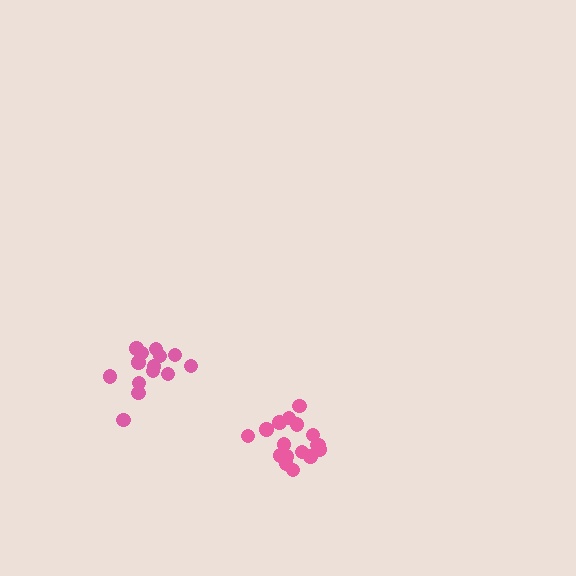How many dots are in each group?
Group 1: 17 dots, Group 2: 14 dots (31 total).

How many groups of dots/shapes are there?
There are 2 groups.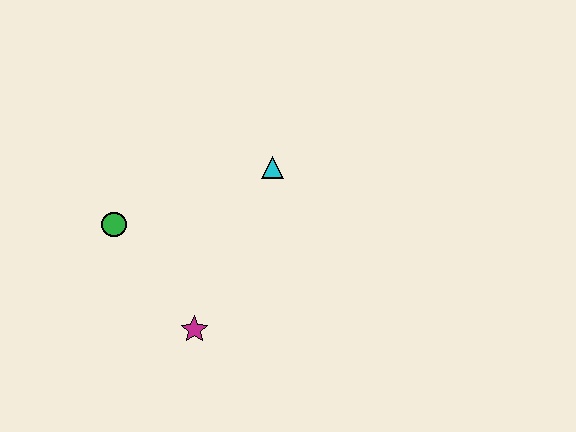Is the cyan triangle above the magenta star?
Yes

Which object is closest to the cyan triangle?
The green circle is closest to the cyan triangle.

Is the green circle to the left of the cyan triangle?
Yes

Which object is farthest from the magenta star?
The cyan triangle is farthest from the magenta star.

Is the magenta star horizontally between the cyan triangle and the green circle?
Yes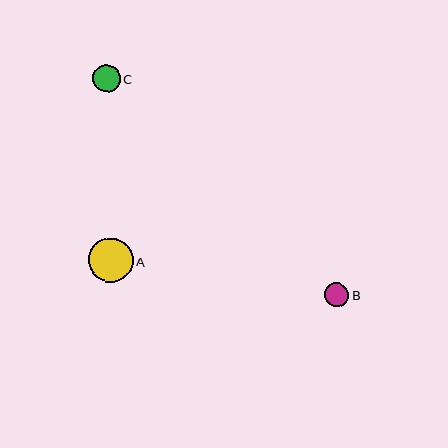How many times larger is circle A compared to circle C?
Circle A is approximately 1.6 times the size of circle C.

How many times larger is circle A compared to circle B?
Circle A is approximately 1.8 times the size of circle B.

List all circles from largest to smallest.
From largest to smallest: A, C, B.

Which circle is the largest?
Circle A is the largest with a size of approximately 44 pixels.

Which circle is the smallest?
Circle B is the smallest with a size of approximately 25 pixels.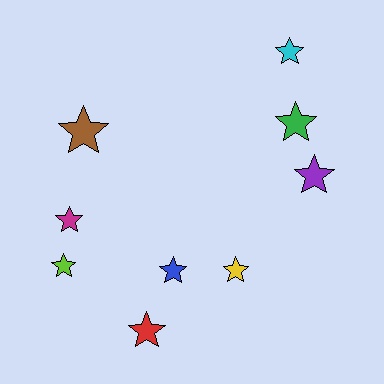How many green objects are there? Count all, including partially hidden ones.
There is 1 green object.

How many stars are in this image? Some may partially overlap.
There are 9 stars.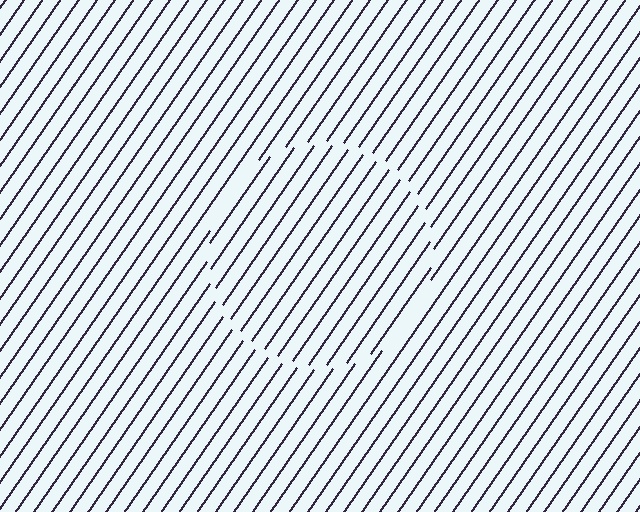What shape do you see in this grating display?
An illusory circle. The interior of the shape contains the same grating, shifted by half a period — the contour is defined by the phase discontinuity where line-ends from the inner and outer gratings abut.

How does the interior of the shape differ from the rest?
The interior of the shape contains the same grating, shifted by half a period — the contour is defined by the phase discontinuity where line-ends from the inner and outer gratings abut.